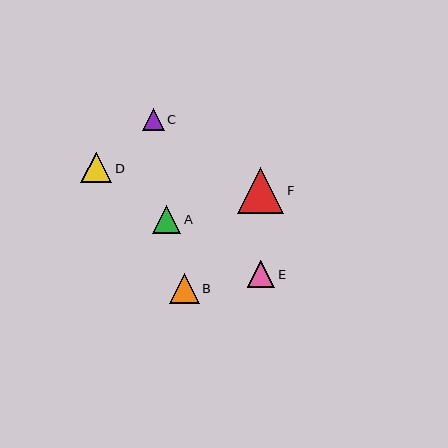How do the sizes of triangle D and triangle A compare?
Triangle D and triangle A are approximately the same size.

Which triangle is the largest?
Triangle F is the largest with a size of approximately 46 pixels.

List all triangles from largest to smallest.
From largest to smallest: F, D, B, A, E, C.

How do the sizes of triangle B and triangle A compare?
Triangle B and triangle A are approximately the same size.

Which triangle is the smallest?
Triangle C is the smallest with a size of approximately 22 pixels.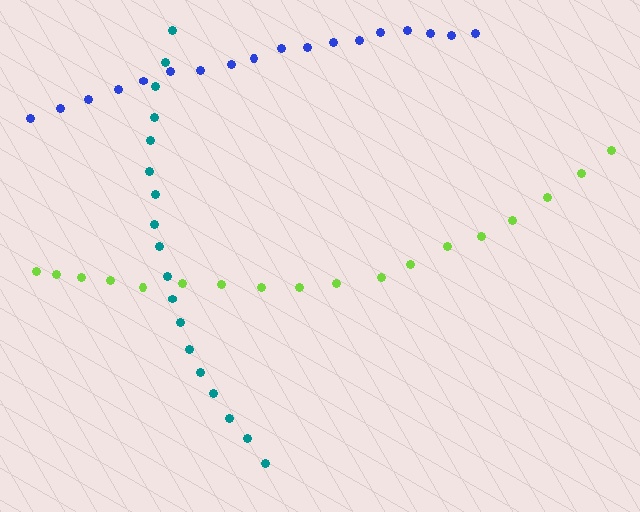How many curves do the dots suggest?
There are 3 distinct paths.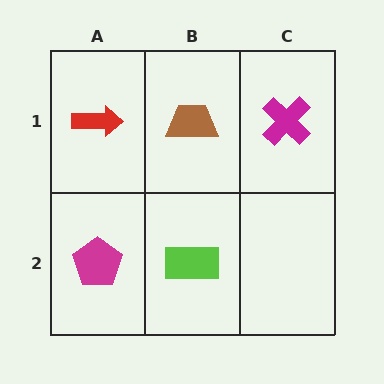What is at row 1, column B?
A brown trapezoid.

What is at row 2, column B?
A lime rectangle.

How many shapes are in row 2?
2 shapes.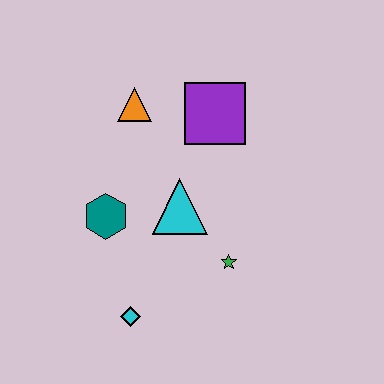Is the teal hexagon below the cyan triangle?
Yes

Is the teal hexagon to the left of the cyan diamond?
Yes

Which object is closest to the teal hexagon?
The cyan triangle is closest to the teal hexagon.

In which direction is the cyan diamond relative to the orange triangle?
The cyan diamond is below the orange triangle.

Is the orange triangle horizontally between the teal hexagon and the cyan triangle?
Yes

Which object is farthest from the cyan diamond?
The purple square is farthest from the cyan diamond.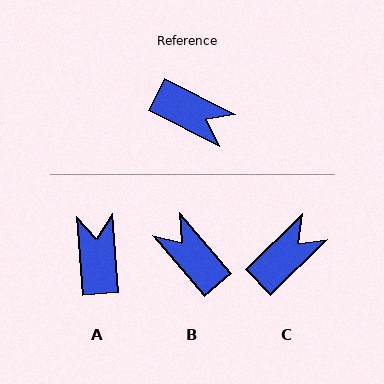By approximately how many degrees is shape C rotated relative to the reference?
Approximately 71 degrees counter-clockwise.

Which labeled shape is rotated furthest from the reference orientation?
B, about 157 degrees away.